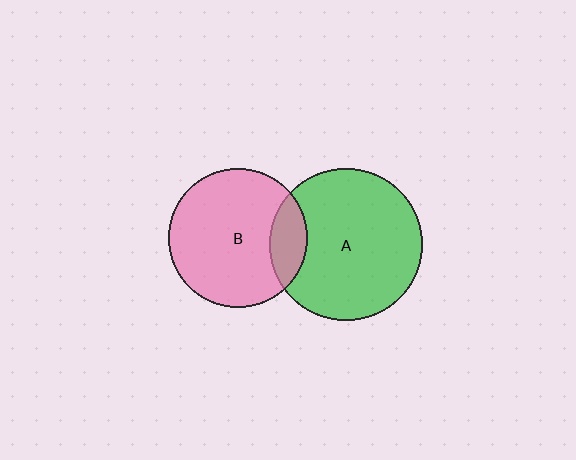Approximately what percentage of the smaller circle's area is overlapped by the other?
Approximately 15%.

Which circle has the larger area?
Circle A (green).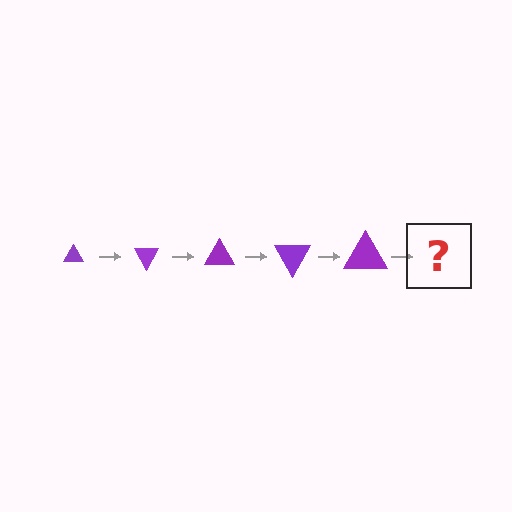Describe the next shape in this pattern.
It should be a triangle, larger than the previous one and rotated 300 degrees from the start.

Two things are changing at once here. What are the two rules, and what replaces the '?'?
The two rules are that the triangle grows larger each step and it rotates 60 degrees each step. The '?' should be a triangle, larger than the previous one and rotated 300 degrees from the start.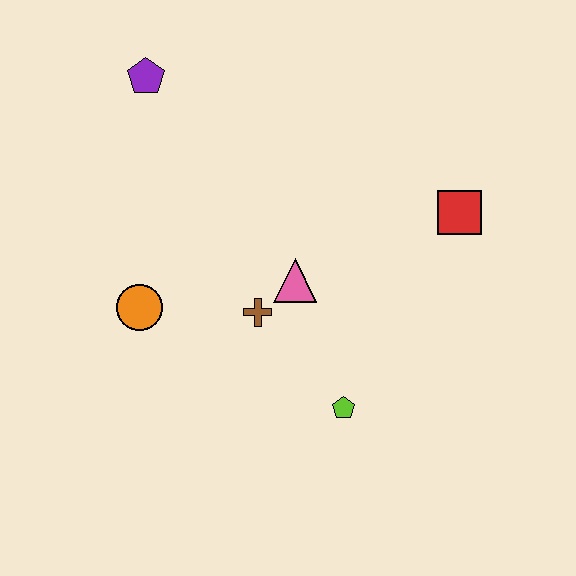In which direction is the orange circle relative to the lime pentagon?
The orange circle is to the left of the lime pentagon.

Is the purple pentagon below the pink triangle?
No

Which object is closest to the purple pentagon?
The orange circle is closest to the purple pentagon.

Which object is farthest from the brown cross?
The purple pentagon is farthest from the brown cross.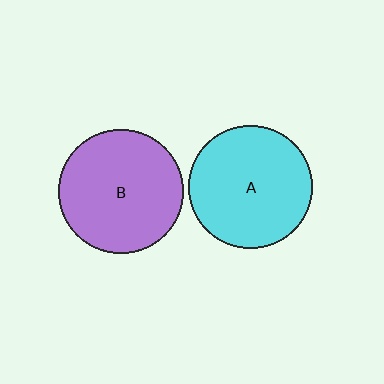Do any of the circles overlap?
No, none of the circles overlap.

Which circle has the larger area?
Circle B (purple).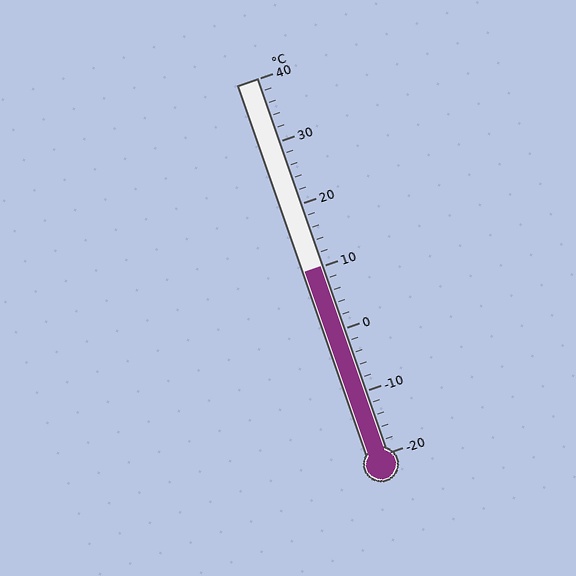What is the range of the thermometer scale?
The thermometer scale ranges from -20°C to 40°C.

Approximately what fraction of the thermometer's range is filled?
The thermometer is filled to approximately 50% of its range.